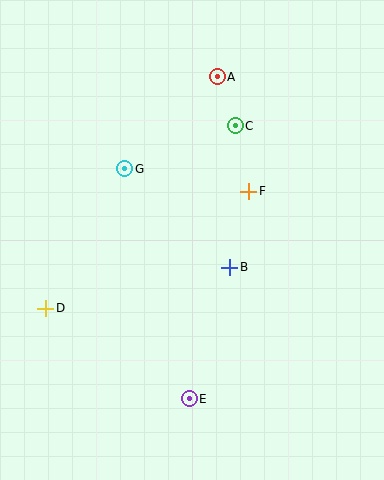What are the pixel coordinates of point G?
Point G is at (125, 169).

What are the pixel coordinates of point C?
Point C is at (235, 126).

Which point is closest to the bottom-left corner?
Point D is closest to the bottom-left corner.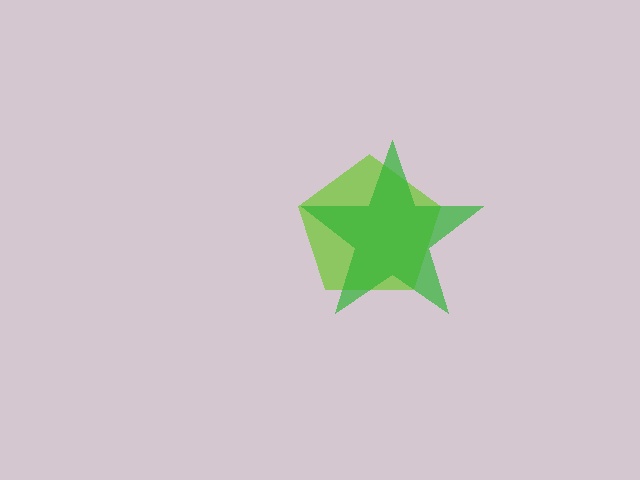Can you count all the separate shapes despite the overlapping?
Yes, there are 2 separate shapes.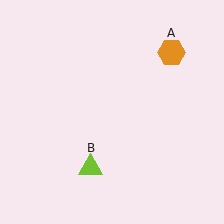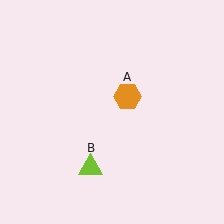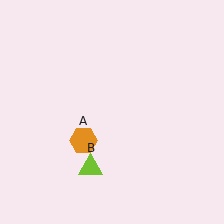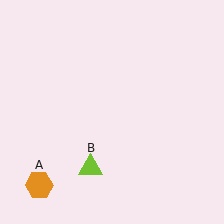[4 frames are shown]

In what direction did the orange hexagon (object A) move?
The orange hexagon (object A) moved down and to the left.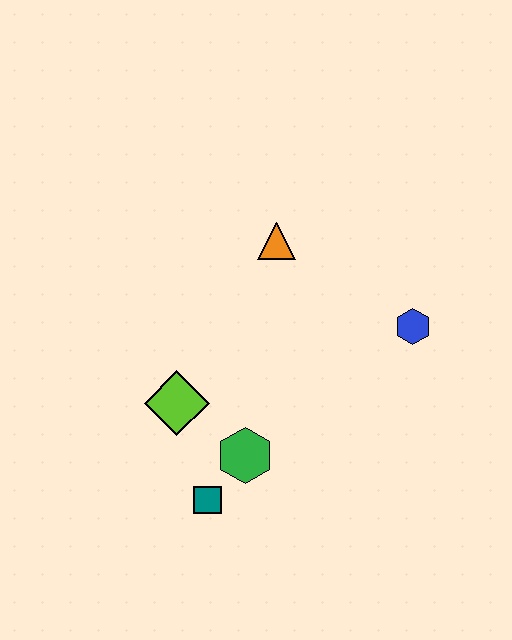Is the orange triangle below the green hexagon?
No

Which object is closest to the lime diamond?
The green hexagon is closest to the lime diamond.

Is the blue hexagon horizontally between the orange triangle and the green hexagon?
No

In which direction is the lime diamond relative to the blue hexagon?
The lime diamond is to the left of the blue hexagon.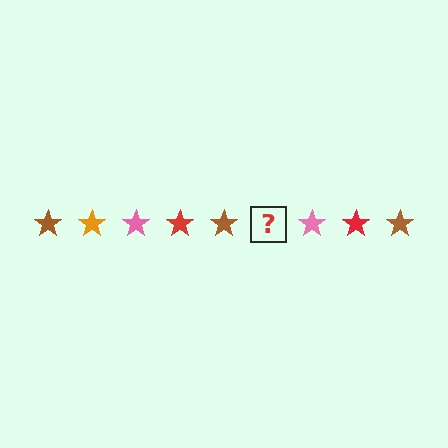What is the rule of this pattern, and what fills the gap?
The rule is that the pattern cycles through brown, orange, pink, red stars. The gap should be filled with an orange star.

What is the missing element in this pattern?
The missing element is an orange star.